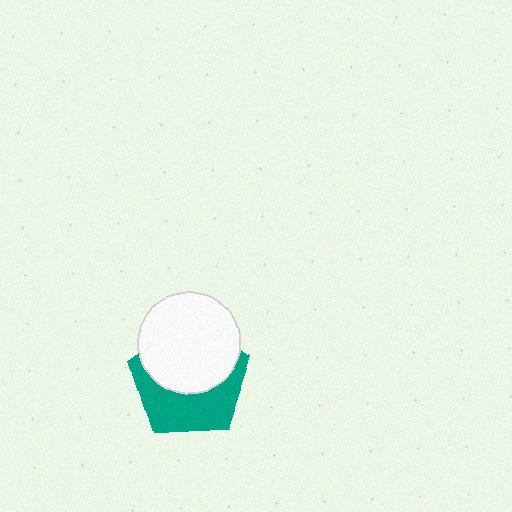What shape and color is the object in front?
The object in front is a white circle.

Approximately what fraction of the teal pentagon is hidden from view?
Roughly 52% of the teal pentagon is hidden behind the white circle.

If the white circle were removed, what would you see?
You would see the complete teal pentagon.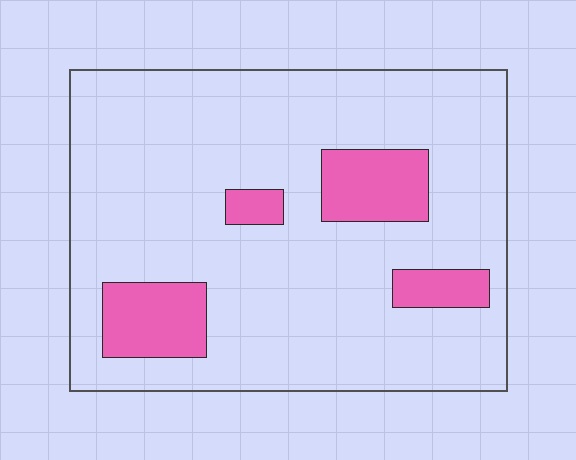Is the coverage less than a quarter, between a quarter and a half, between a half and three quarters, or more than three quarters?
Less than a quarter.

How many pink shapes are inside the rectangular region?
4.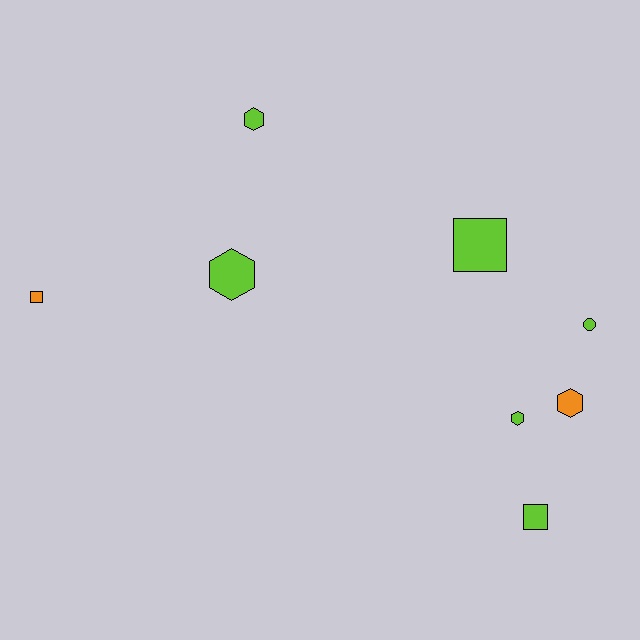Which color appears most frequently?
Lime, with 6 objects.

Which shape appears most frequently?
Hexagon, with 4 objects.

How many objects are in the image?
There are 8 objects.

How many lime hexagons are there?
There are 3 lime hexagons.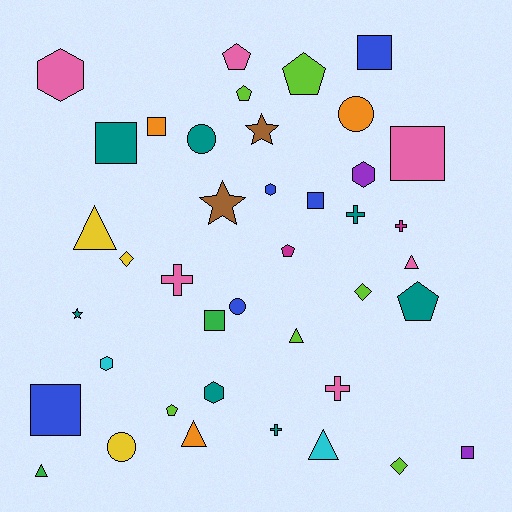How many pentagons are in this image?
There are 6 pentagons.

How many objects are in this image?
There are 40 objects.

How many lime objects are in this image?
There are 6 lime objects.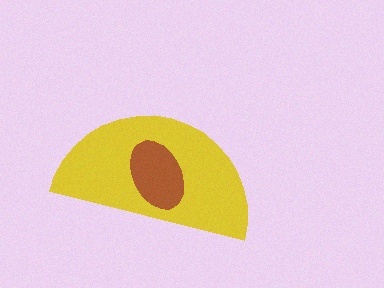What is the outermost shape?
The yellow semicircle.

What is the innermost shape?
The brown ellipse.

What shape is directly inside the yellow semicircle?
The brown ellipse.